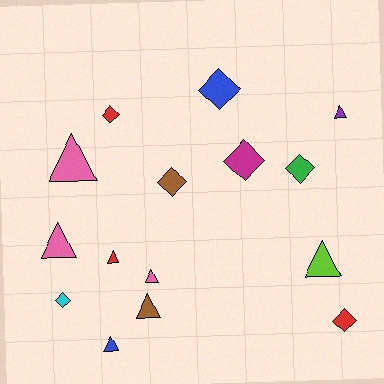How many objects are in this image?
There are 15 objects.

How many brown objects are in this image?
There are 2 brown objects.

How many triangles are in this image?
There are 8 triangles.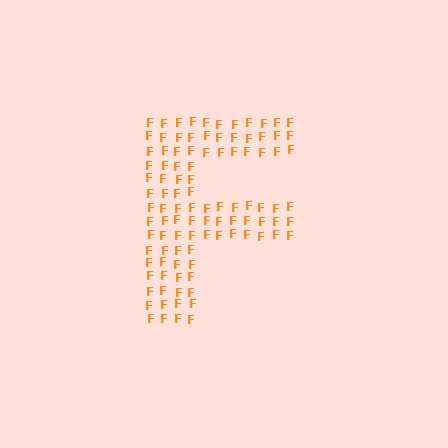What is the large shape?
The large shape is the letter F.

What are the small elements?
The small elements are letter F's.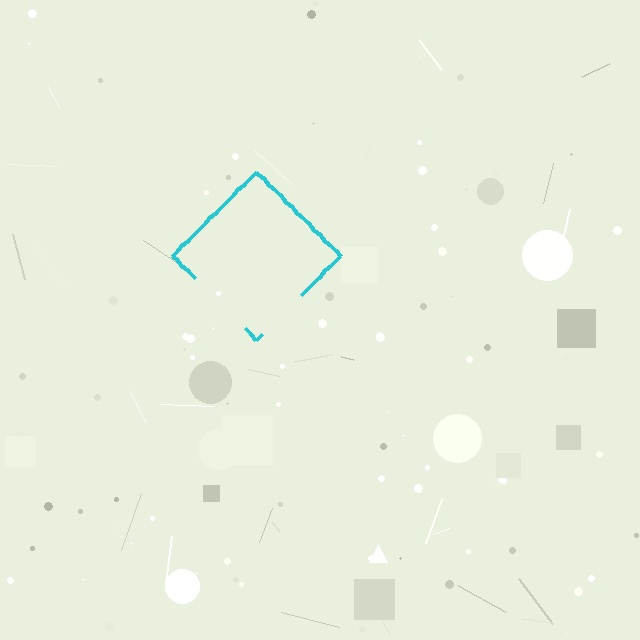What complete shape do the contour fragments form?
The contour fragments form a diamond.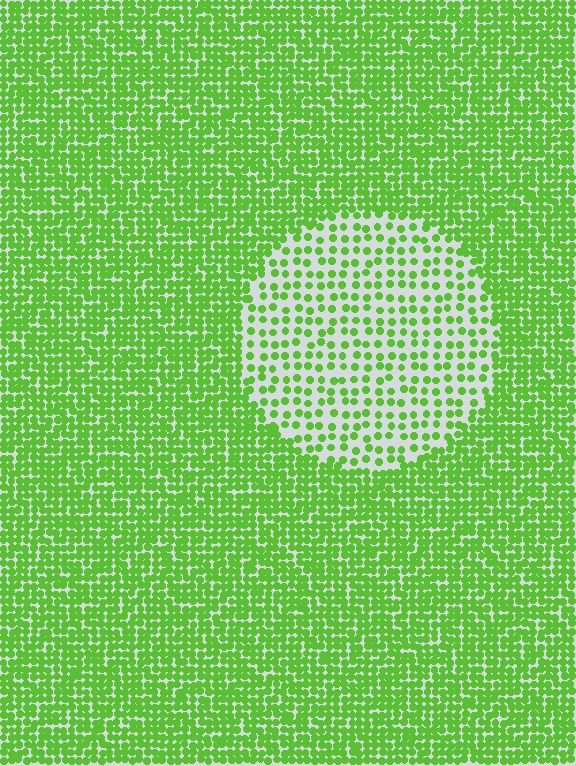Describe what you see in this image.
The image contains small lime elements arranged at two different densities. A circle-shaped region is visible where the elements are less densely packed than the surrounding area.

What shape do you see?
I see a circle.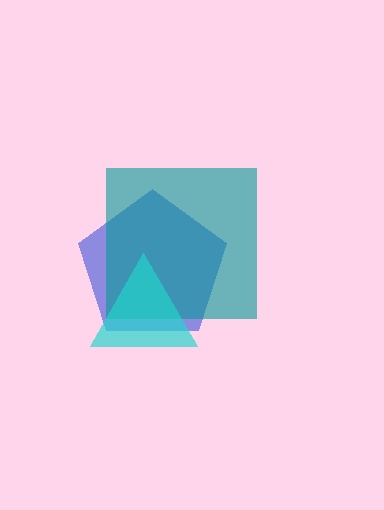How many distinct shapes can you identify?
There are 3 distinct shapes: a blue pentagon, a teal square, a cyan triangle.